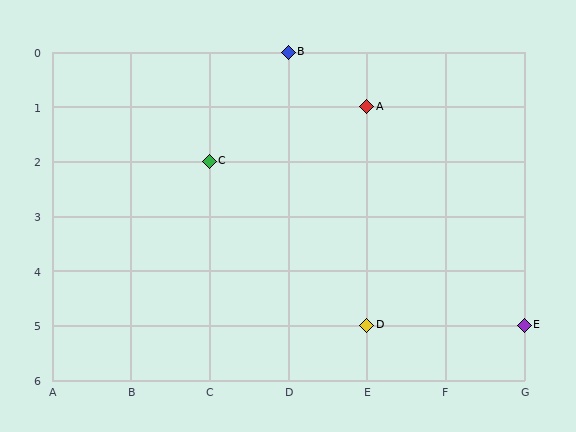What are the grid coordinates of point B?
Point B is at grid coordinates (D, 0).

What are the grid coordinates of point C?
Point C is at grid coordinates (C, 2).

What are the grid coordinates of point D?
Point D is at grid coordinates (E, 5).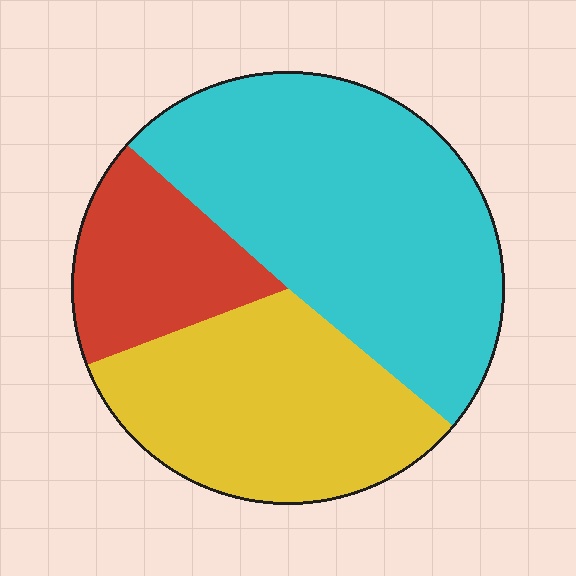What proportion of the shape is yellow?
Yellow takes up about one third (1/3) of the shape.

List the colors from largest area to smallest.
From largest to smallest: cyan, yellow, red.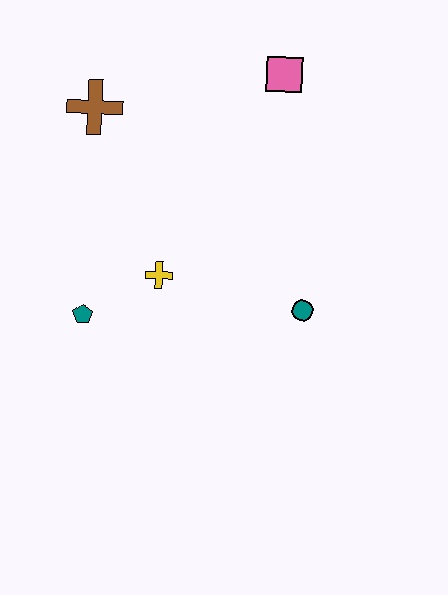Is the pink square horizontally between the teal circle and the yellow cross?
Yes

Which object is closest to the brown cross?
The yellow cross is closest to the brown cross.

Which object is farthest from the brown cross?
The teal circle is farthest from the brown cross.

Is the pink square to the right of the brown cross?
Yes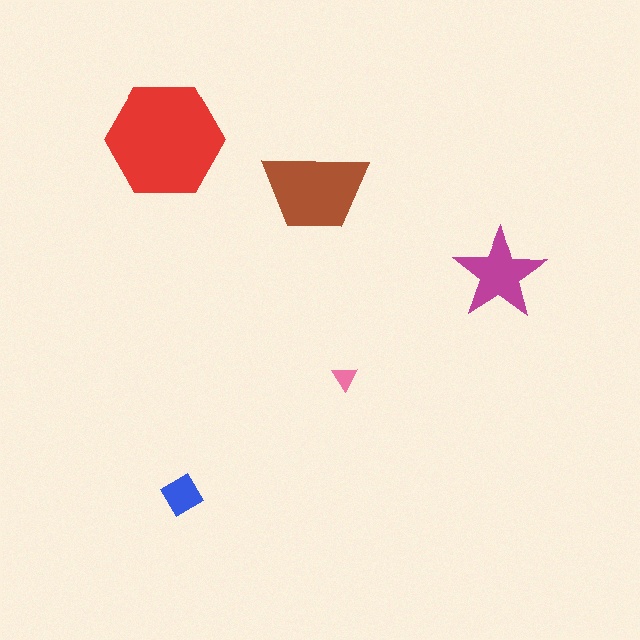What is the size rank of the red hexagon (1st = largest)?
1st.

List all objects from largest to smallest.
The red hexagon, the brown trapezoid, the magenta star, the blue diamond, the pink triangle.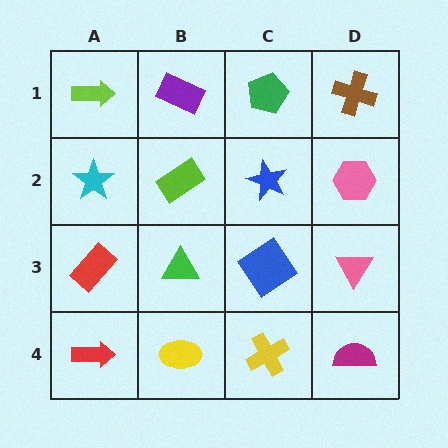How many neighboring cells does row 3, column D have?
3.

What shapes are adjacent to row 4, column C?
A blue diamond (row 3, column C), a yellow ellipse (row 4, column B), a magenta semicircle (row 4, column D).